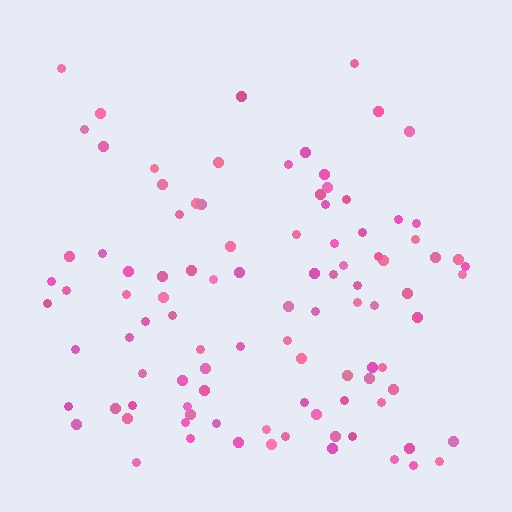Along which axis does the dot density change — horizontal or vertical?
Vertical.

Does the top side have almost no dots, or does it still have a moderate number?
Still a moderate number, just noticeably fewer than the bottom.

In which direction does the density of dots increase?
From top to bottom, with the bottom side densest.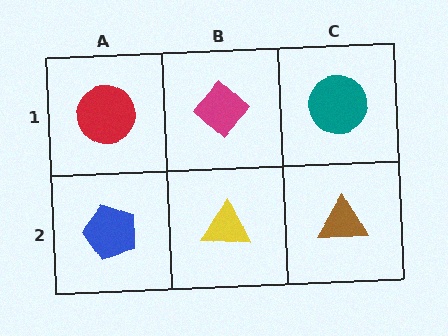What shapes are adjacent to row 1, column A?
A blue pentagon (row 2, column A), a magenta diamond (row 1, column B).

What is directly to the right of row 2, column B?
A brown triangle.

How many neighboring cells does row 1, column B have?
3.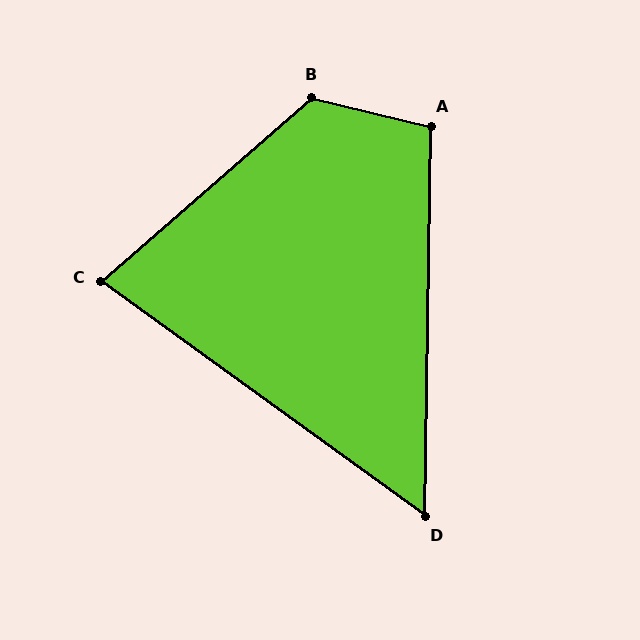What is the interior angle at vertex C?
Approximately 77 degrees (acute).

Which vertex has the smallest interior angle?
D, at approximately 55 degrees.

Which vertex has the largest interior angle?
B, at approximately 125 degrees.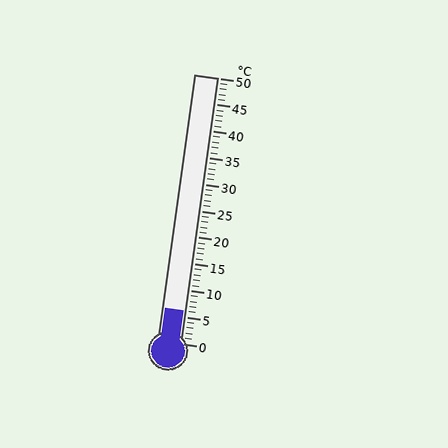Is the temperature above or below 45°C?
The temperature is below 45°C.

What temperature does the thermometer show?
The thermometer shows approximately 6°C.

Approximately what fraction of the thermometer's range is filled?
The thermometer is filled to approximately 10% of its range.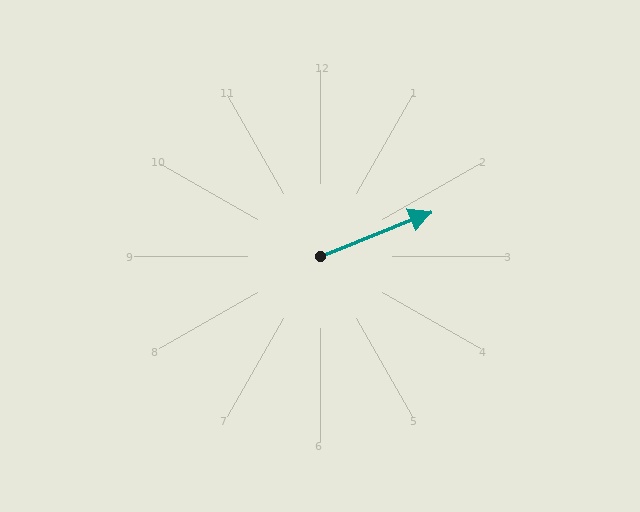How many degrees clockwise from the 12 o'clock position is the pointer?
Approximately 68 degrees.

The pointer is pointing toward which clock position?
Roughly 2 o'clock.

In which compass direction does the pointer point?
East.